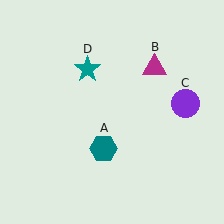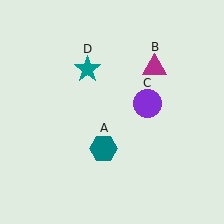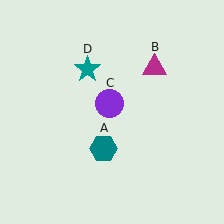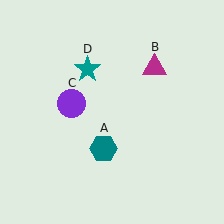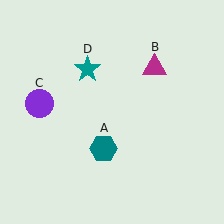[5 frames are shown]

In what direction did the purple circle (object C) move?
The purple circle (object C) moved left.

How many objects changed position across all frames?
1 object changed position: purple circle (object C).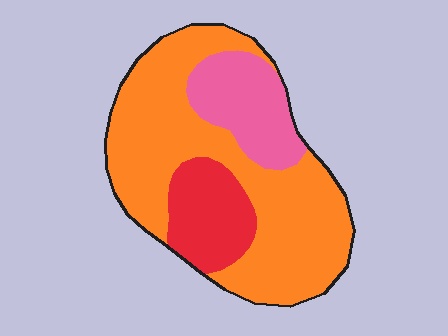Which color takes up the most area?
Orange, at roughly 65%.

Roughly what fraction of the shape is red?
Red takes up about one sixth (1/6) of the shape.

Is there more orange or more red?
Orange.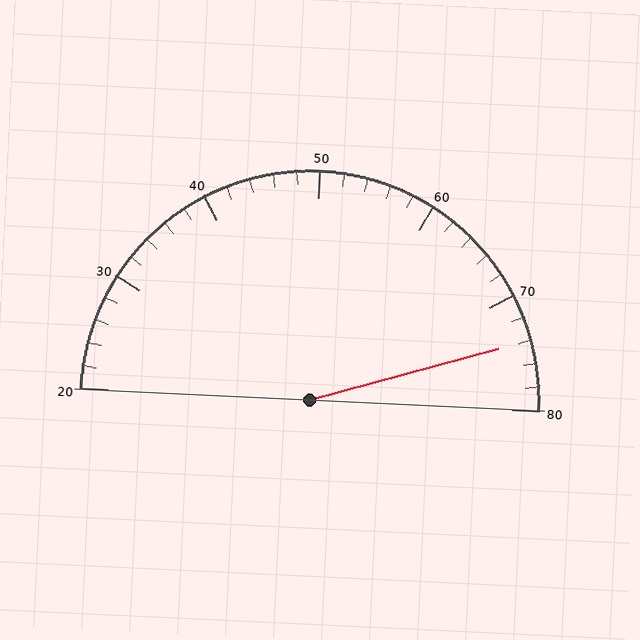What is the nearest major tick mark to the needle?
The nearest major tick mark is 70.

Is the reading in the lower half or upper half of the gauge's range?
The reading is in the upper half of the range (20 to 80).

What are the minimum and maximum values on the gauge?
The gauge ranges from 20 to 80.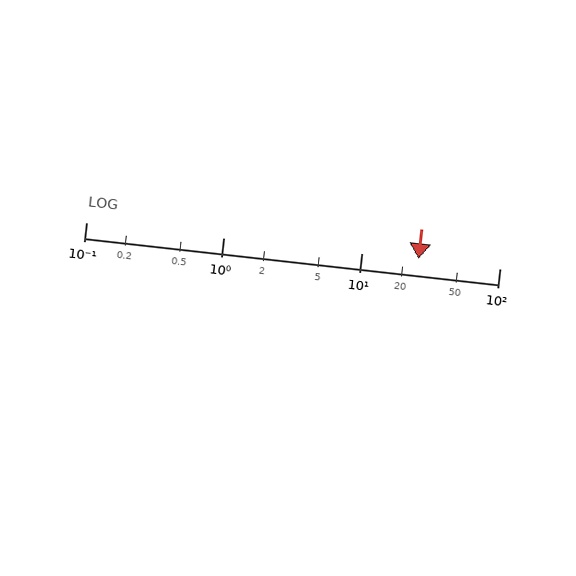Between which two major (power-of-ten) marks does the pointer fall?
The pointer is between 10 and 100.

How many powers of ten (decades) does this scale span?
The scale spans 3 decades, from 0.1 to 100.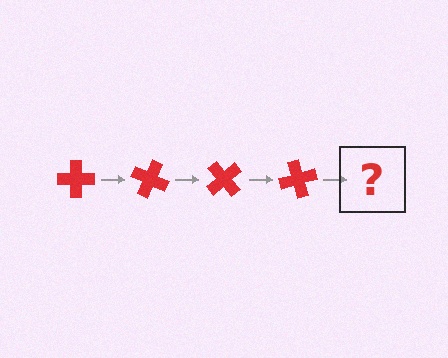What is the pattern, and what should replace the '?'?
The pattern is that the cross rotates 25 degrees each step. The '?' should be a red cross rotated 100 degrees.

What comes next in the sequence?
The next element should be a red cross rotated 100 degrees.